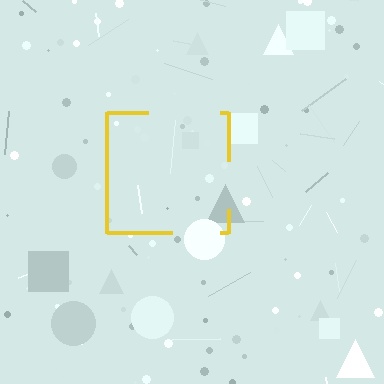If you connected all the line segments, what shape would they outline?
They would outline a square.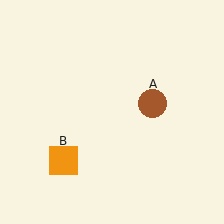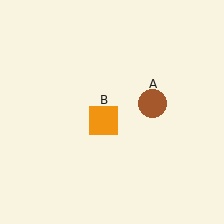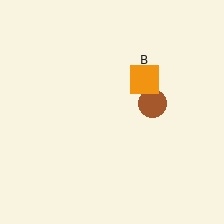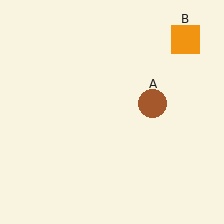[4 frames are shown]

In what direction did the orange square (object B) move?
The orange square (object B) moved up and to the right.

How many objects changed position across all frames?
1 object changed position: orange square (object B).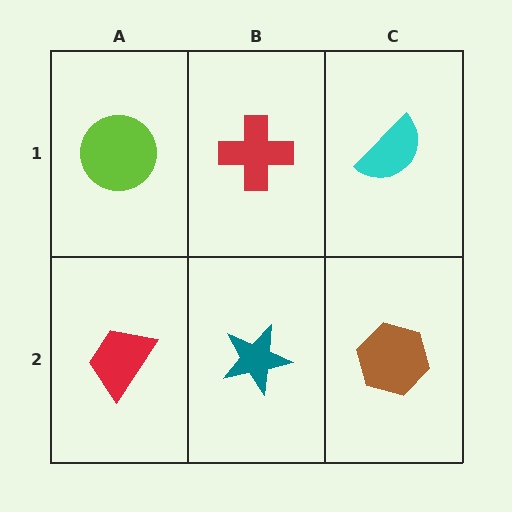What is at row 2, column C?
A brown hexagon.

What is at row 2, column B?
A teal star.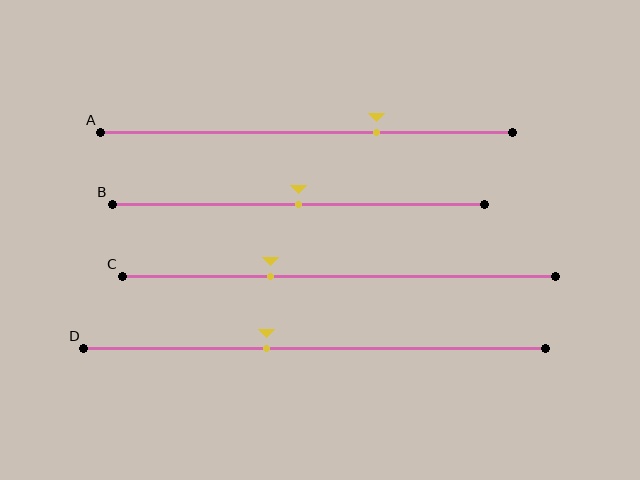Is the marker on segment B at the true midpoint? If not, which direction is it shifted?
Yes, the marker on segment B is at the true midpoint.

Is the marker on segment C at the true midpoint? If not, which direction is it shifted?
No, the marker on segment C is shifted to the left by about 16% of the segment length.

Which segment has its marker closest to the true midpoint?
Segment B has its marker closest to the true midpoint.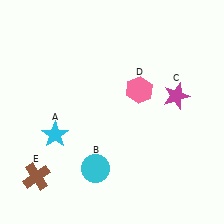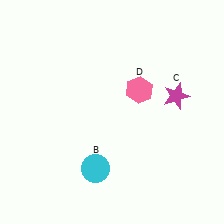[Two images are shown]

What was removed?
The cyan star (A), the brown cross (E) were removed in Image 2.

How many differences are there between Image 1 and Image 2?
There are 2 differences between the two images.